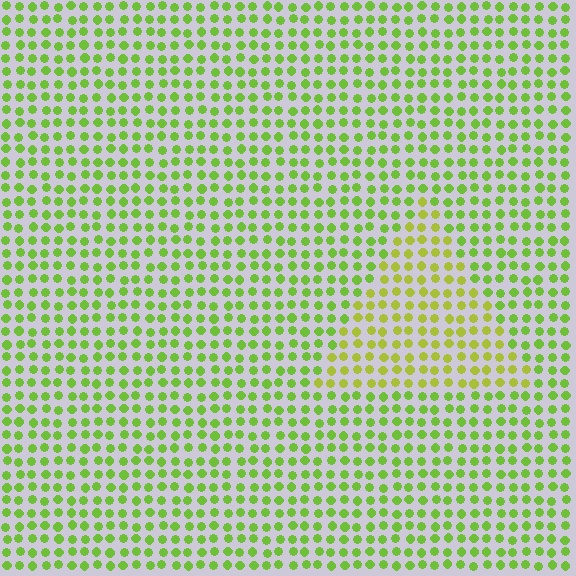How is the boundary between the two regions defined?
The boundary is defined purely by a slight shift in hue (about 26 degrees). Spacing, size, and orientation are identical on both sides.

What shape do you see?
I see a triangle.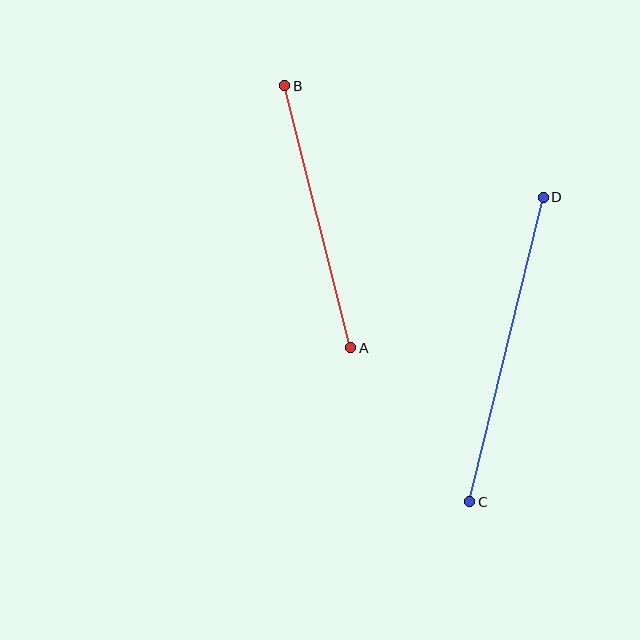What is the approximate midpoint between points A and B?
The midpoint is at approximately (318, 217) pixels.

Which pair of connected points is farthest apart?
Points C and D are farthest apart.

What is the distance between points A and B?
The distance is approximately 270 pixels.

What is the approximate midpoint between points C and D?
The midpoint is at approximately (506, 350) pixels.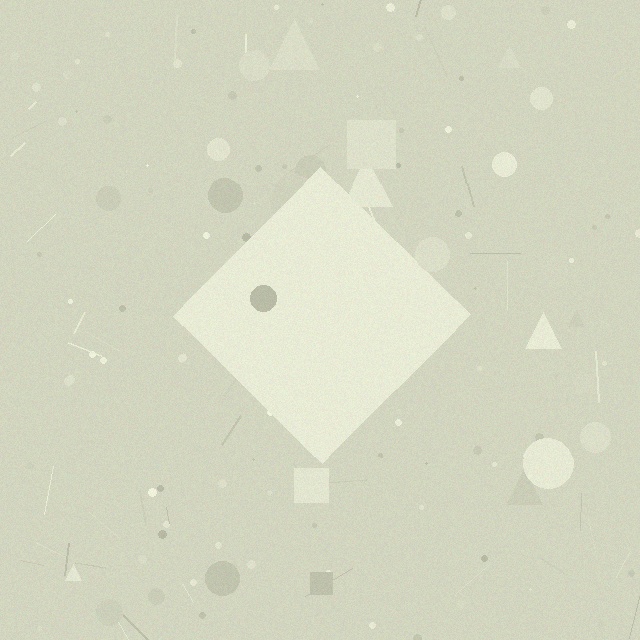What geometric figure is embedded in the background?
A diamond is embedded in the background.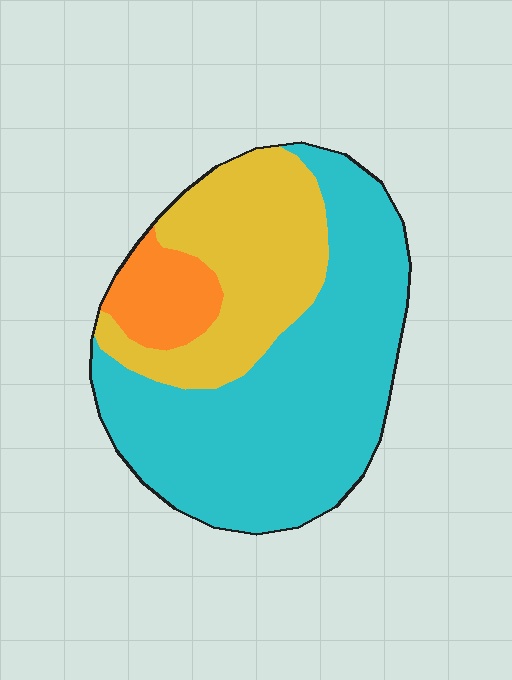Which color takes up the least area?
Orange, at roughly 10%.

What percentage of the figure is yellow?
Yellow takes up between a quarter and a half of the figure.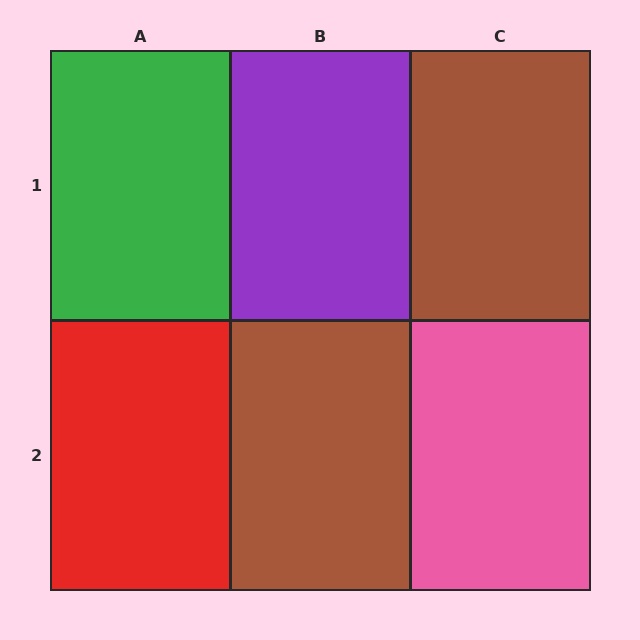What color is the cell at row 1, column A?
Green.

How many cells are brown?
2 cells are brown.